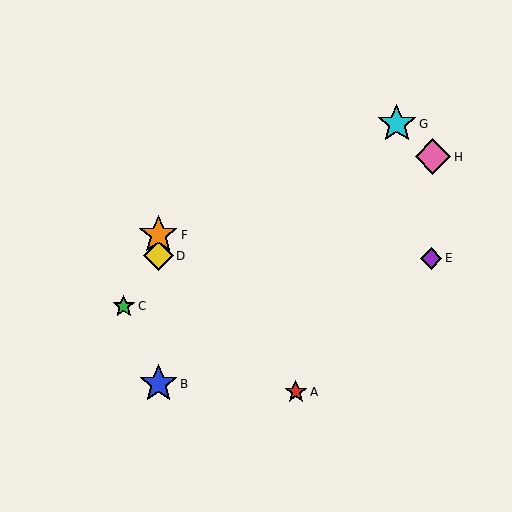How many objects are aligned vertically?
3 objects (B, D, F) are aligned vertically.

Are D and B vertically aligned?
Yes, both are at x≈158.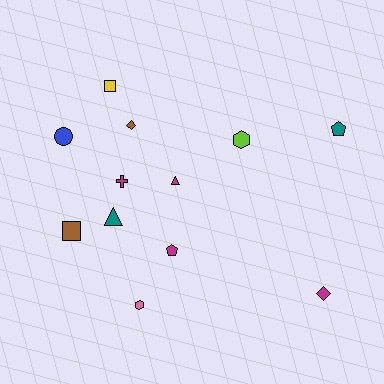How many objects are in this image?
There are 12 objects.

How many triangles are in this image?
There are 2 triangles.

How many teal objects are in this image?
There are 2 teal objects.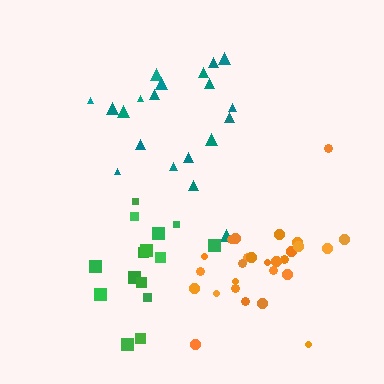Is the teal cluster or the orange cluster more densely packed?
Orange.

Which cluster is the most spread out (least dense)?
Teal.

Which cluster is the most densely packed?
Orange.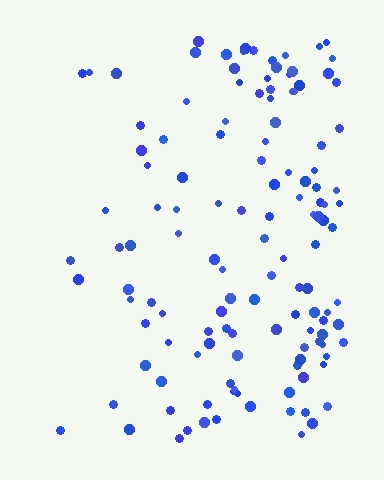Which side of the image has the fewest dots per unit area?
The left.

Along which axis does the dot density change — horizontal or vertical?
Horizontal.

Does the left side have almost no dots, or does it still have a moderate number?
Still a moderate number, just noticeably fewer than the right.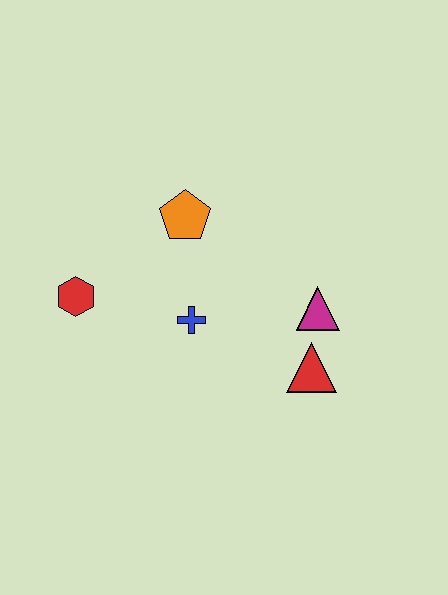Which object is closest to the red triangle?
The magenta triangle is closest to the red triangle.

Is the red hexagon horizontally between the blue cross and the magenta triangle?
No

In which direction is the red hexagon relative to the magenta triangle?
The red hexagon is to the left of the magenta triangle.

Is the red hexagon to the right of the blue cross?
No